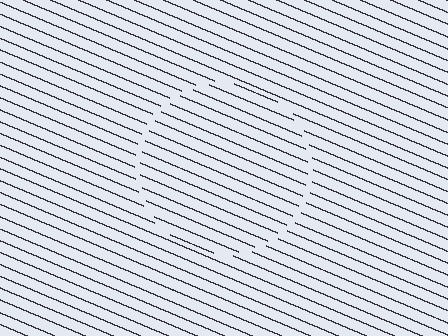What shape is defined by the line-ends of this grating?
An illusory circle. The interior of the shape contains the same grating, shifted by half a period — the contour is defined by the phase discontinuity where line-ends from the inner and outer gratings abut.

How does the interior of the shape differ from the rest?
The interior of the shape contains the same grating, shifted by half a period — the contour is defined by the phase discontinuity where line-ends from the inner and outer gratings abut.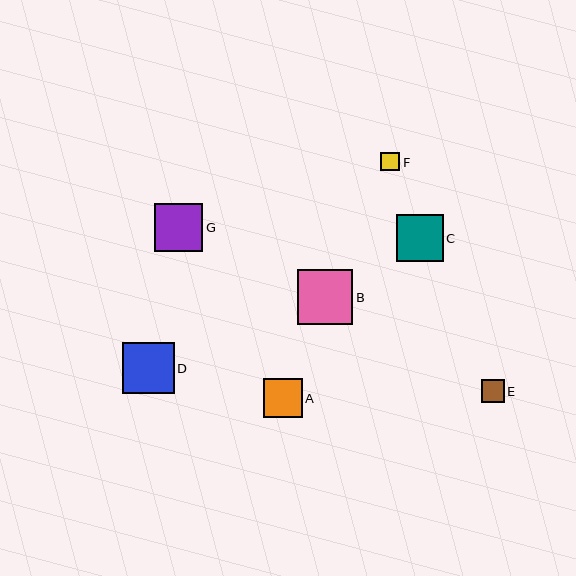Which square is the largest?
Square B is the largest with a size of approximately 55 pixels.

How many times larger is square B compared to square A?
Square B is approximately 1.4 times the size of square A.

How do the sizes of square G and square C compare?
Square G and square C are approximately the same size.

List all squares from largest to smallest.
From largest to smallest: B, D, G, C, A, E, F.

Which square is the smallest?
Square F is the smallest with a size of approximately 19 pixels.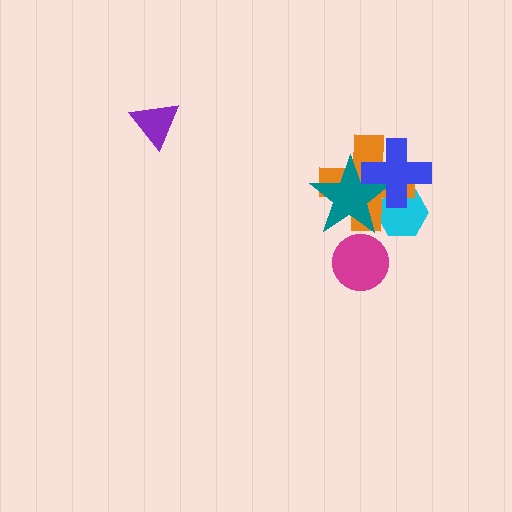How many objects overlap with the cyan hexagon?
3 objects overlap with the cyan hexagon.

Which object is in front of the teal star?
The blue cross is in front of the teal star.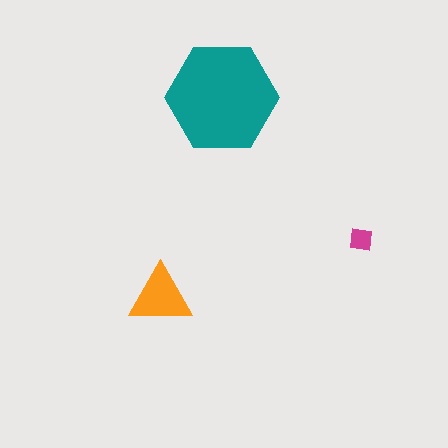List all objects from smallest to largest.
The magenta square, the orange triangle, the teal hexagon.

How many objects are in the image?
There are 3 objects in the image.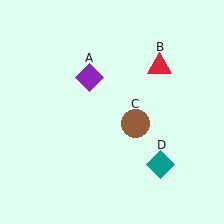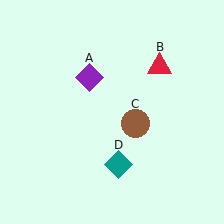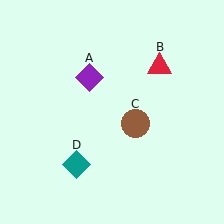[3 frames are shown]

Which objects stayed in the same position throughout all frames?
Purple diamond (object A) and red triangle (object B) and brown circle (object C) remained stationary.